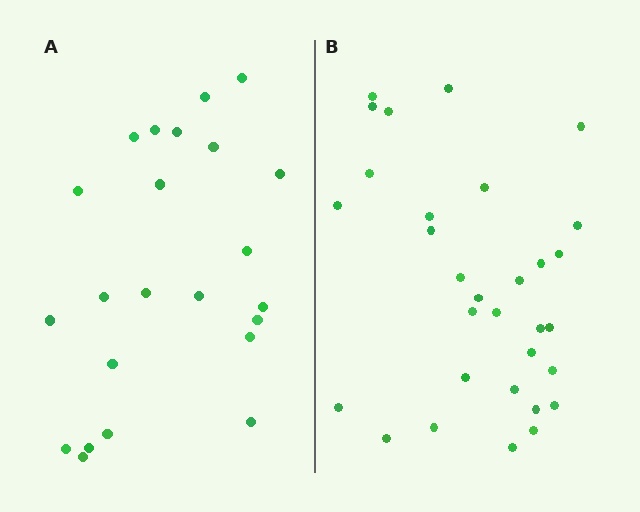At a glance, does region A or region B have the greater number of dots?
Region B (the right region) has more dots.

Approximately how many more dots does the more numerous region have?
Region B has roughly 8 or so more dots than region A.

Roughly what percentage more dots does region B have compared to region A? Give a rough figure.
About 35% more.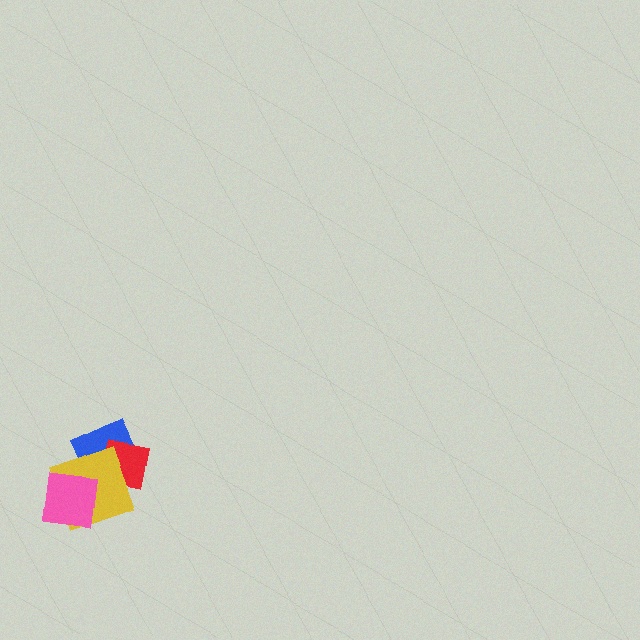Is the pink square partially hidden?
No, no other shape covers it.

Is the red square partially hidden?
Yes, it is partially covered by another shape.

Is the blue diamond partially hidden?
Yes, it is partially covered by another shape.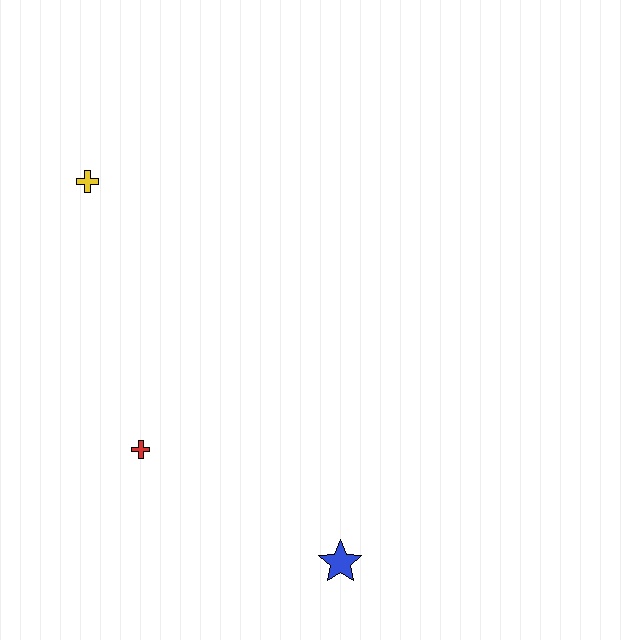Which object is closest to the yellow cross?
The red cross is closest to the yellow cross.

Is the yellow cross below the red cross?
No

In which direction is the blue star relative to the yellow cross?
The blue star is below the yellow cross.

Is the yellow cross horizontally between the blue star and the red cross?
No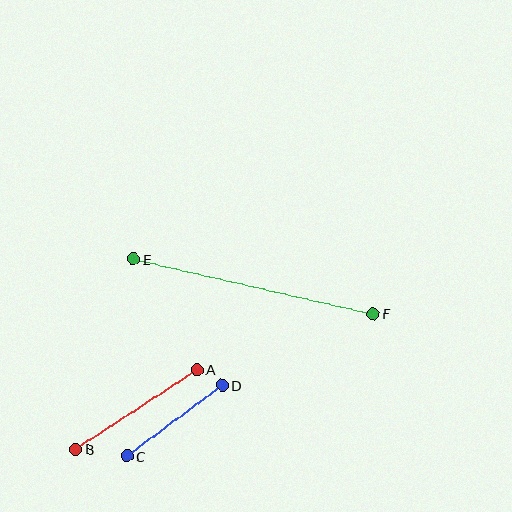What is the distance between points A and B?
The distance is approximately 145 pixels.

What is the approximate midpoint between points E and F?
The midpoint is at approximately (253, 286) pixels.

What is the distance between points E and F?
The distance is approximately 246 pixels.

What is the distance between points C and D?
The distance is approximately 119 pixels.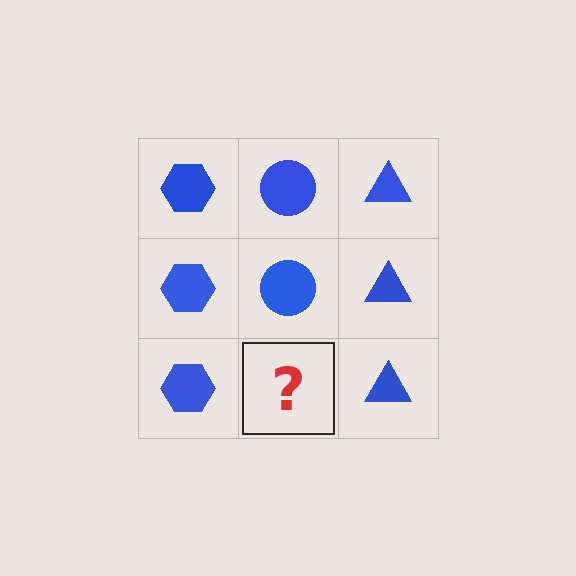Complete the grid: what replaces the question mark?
The question mark should be replaced with a blue circle.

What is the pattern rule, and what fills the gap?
The rule is that each column has a consistent shape. The gap should be filled with a blue circle.